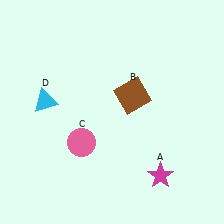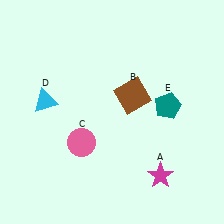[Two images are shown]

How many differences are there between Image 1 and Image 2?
There is 1 difference between the two images.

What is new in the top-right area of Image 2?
A teal pentagon (E) was added in the top-right area of Image 2.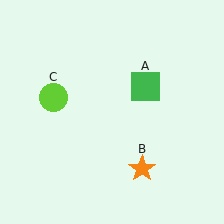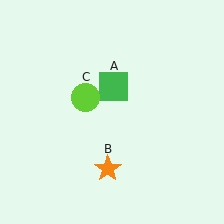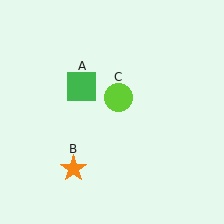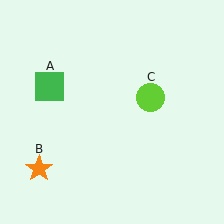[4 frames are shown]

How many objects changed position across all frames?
3 objects changed position: green square (object A), orange star (object B), lime circle (object C).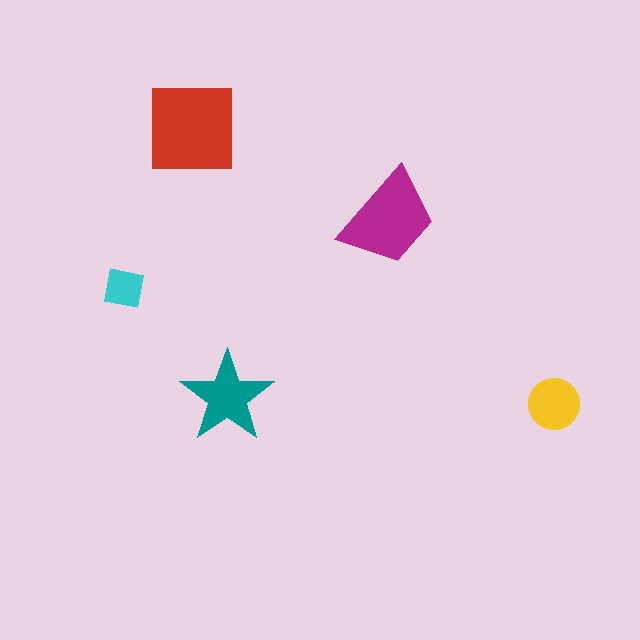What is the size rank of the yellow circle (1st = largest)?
4th.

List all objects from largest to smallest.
The red square, the magenta trapezoid, the teal star, the yellow circle, the cyan square.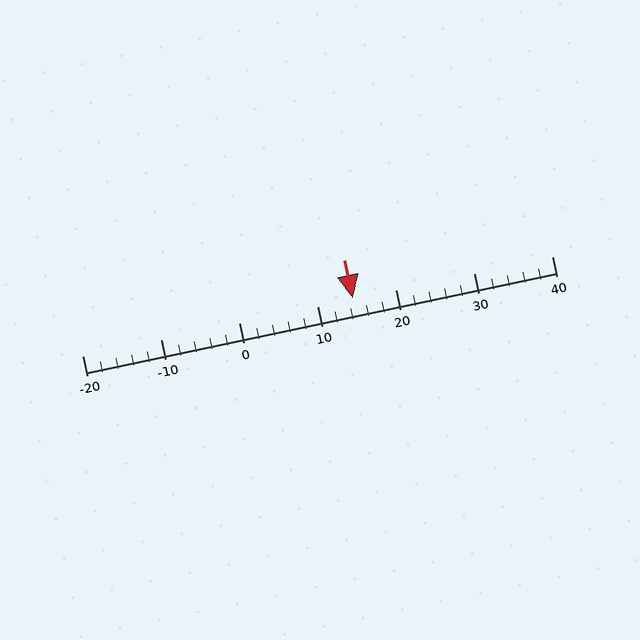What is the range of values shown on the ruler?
The ruler shows values from -20 to 40.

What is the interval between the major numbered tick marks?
The major tick marks are spaced 10 units apart.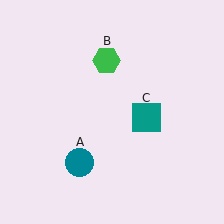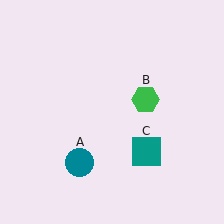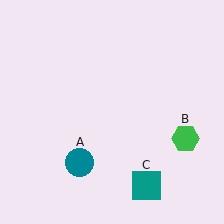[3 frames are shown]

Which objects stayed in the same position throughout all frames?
Teal circle (object A) remained stationary.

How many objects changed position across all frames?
2 objects changed position: green hexagon (object B), teal square (object C).